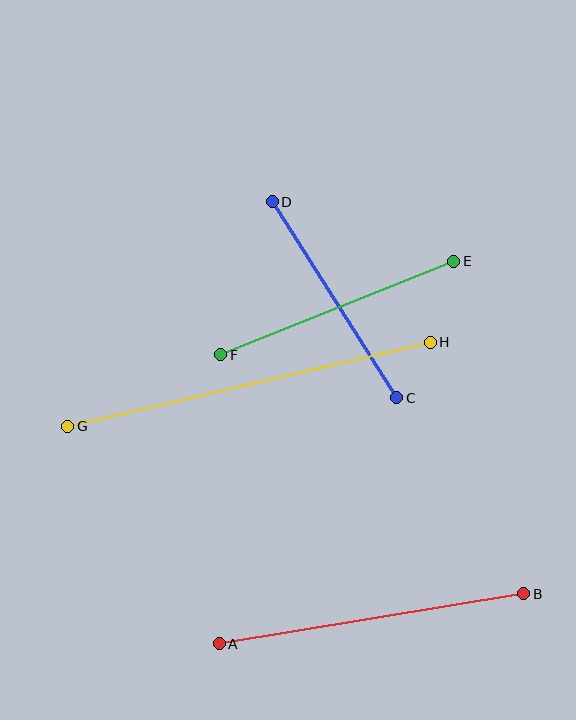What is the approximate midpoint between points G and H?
The midpoint is at approximately (249, 384) pixels.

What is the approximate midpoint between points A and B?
The midpoint is at approximately (372, 619) pixels.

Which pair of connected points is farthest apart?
Points G and H are farthest apart.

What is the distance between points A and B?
The distance is approximately 309 pixels.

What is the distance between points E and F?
The distance is approximately 251 pixels.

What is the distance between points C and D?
The distance is approximately 232 pixels.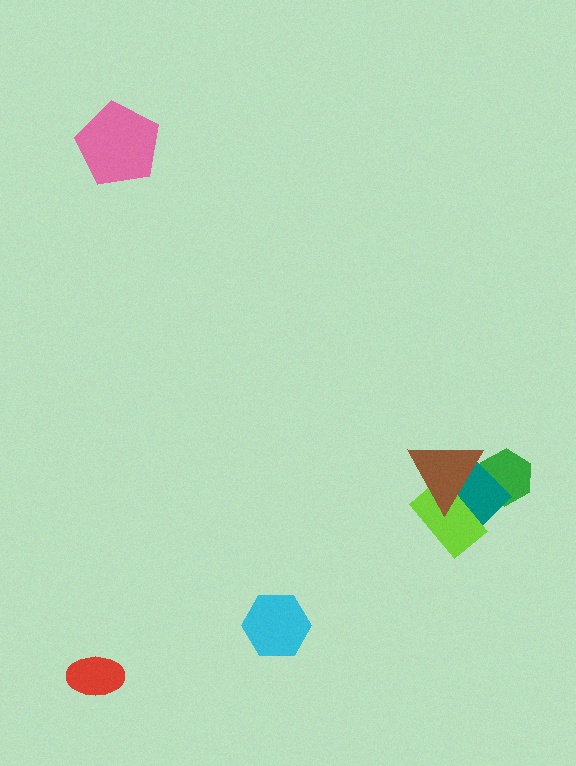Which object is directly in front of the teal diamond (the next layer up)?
The lime rectangle is directly in front of the teal diamond.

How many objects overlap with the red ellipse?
0 objects overlap with the red ellipse.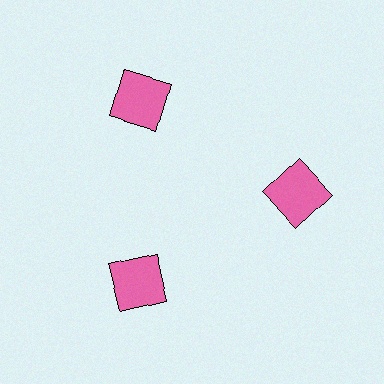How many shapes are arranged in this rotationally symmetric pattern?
There are 3 shapes, arranged in 3 groups of 1.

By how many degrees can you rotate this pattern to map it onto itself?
The pattern maps onto itself every 120 degrees of rotation.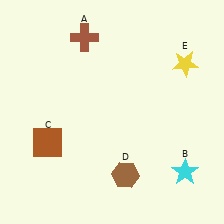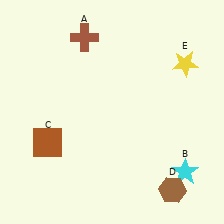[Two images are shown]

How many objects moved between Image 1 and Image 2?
1 object moved between the two images.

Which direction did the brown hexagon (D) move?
The brown hexagon (D) moved right.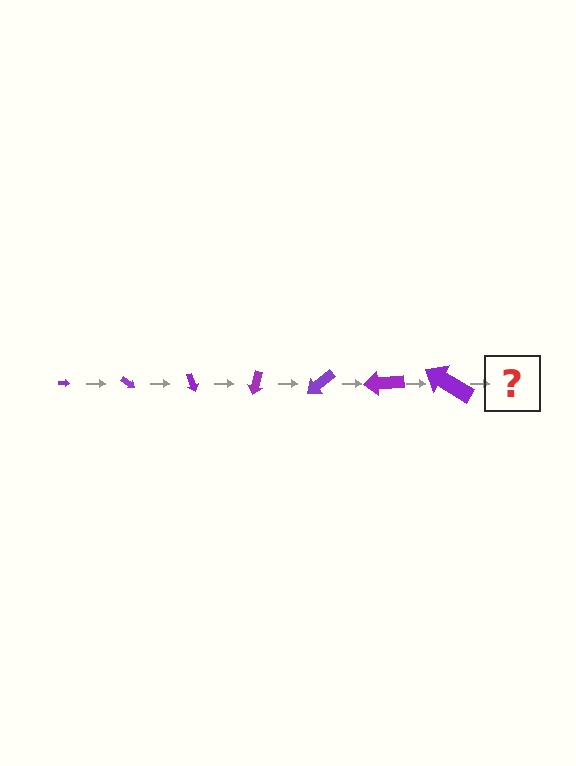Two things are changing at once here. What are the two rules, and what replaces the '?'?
The two rules are that the arrow grows larger each step and it rotates 35 degrees each step. The '?' should be an arrow, larger than the previous one and rotated 245 degrees from the start.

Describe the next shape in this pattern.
It should be an arrow, larger than the previous one and rotated 245 degrees from the start.